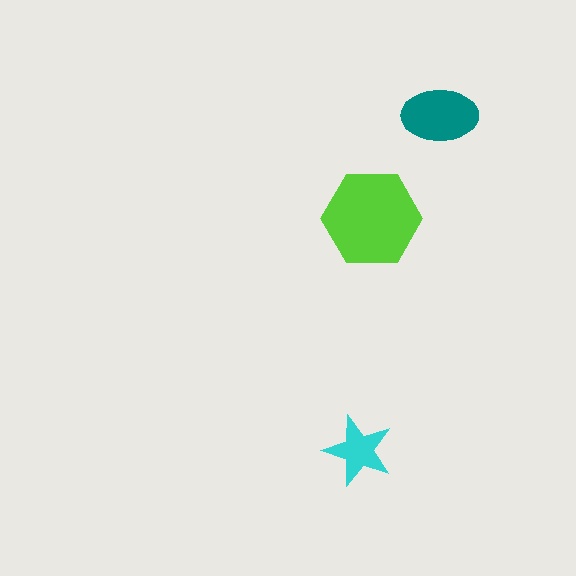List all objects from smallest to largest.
The cyan star, the teal ellipse, the lime hexagon.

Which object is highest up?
The teal ellipse is topmost.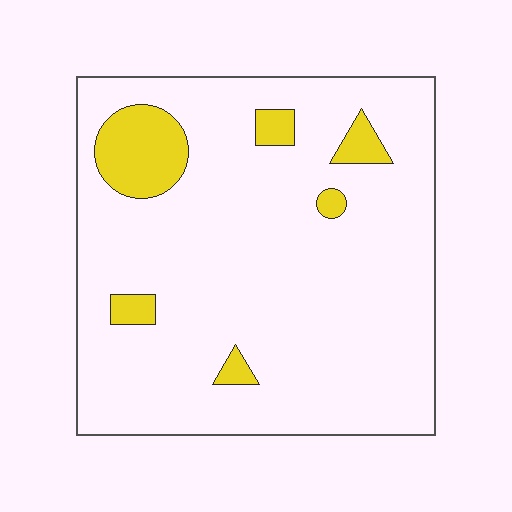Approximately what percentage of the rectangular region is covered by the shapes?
Approximately 10%.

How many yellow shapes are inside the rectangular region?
6.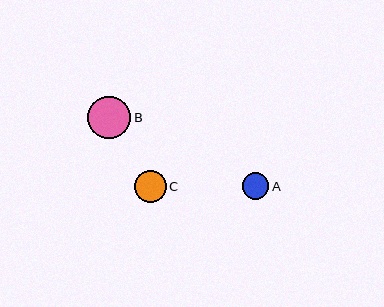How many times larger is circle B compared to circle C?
Circle B is approximately 1.3 times the size of circle C.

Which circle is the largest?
Circle B is the largest with a size of approximately 43 pixels.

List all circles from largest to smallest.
From largest to smallest: B, C, A.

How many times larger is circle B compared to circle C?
Circle B is approximately 1.3 times the size of circle C.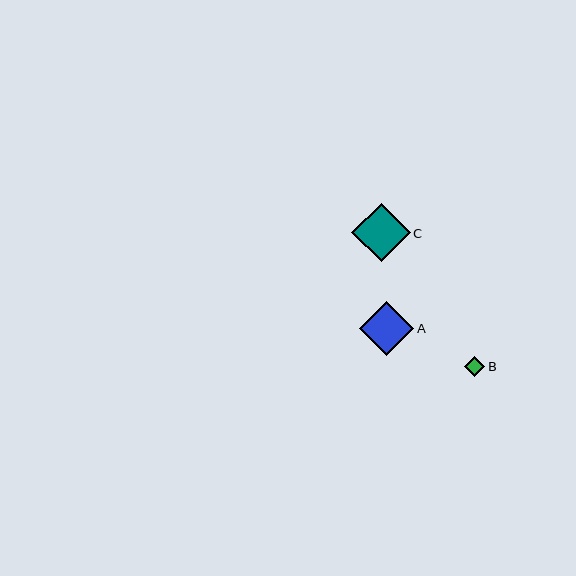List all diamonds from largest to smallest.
From largest to smallest: C, A, B.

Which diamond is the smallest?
Diamond B is the smallest with a size of approximately 20 pixels.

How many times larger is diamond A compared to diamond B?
Diamond A is approximately 2.7 times the size of diamond B.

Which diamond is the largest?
Diamond C is the largest with a size of approximately 58 pixels.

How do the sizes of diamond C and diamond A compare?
Diamond C and diamond A are approximately the same size.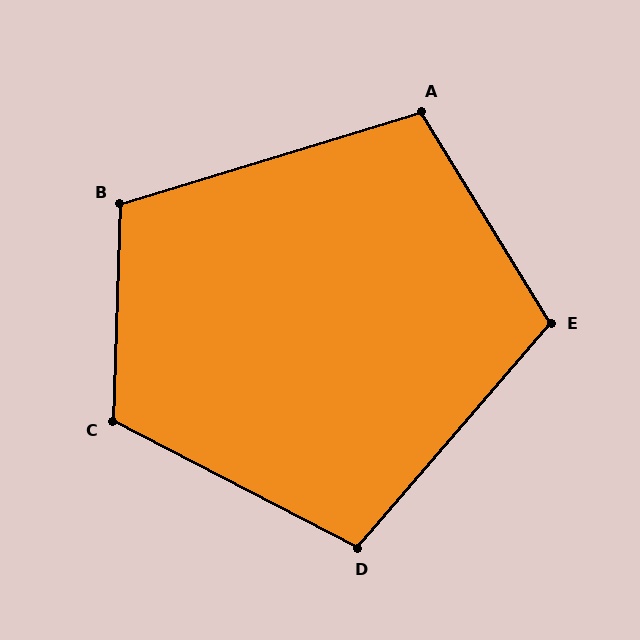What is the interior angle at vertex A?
Approximately 105 degrees (obtuse).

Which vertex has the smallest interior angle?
D, at approximately 103 degrees.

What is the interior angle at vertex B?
Approximately 109 degrees (obtuse).